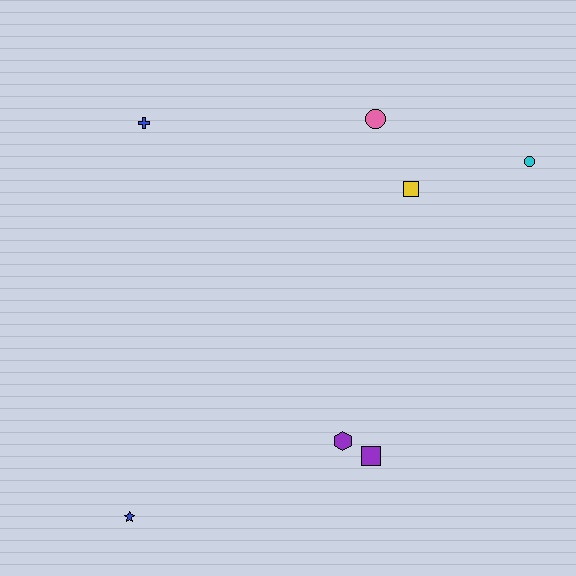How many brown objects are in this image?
There are no brown objects.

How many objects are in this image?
There are 7 objects.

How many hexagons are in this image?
There is 1 hexagon.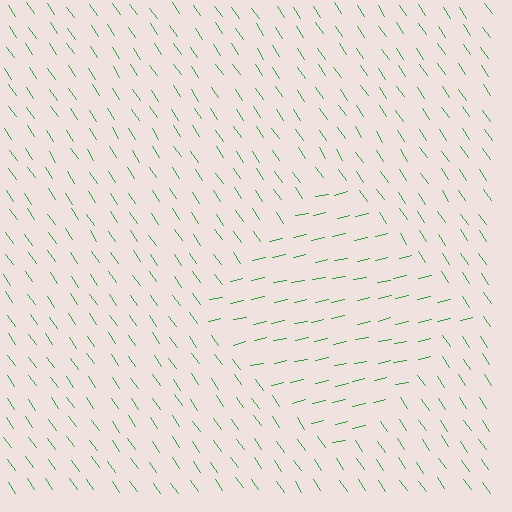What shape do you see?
I see a diamond.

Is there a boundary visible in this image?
Yes, there is a texture boundary formed by a change in line orientation.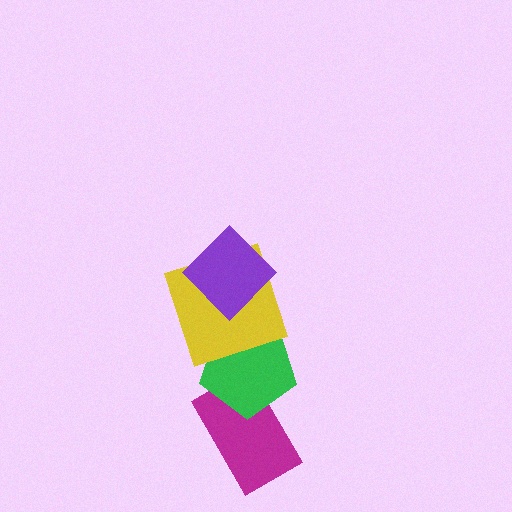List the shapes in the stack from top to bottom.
From top to bottom: the purple diamond, the yellow square, the green pentagon, the magenta rectangle.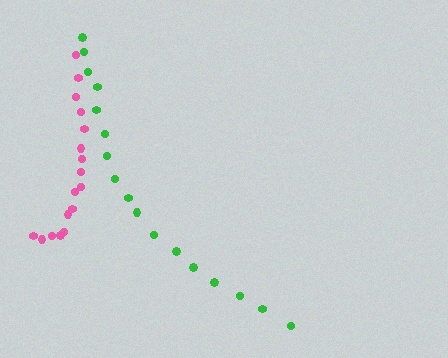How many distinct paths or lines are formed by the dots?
There are 2 distinct paths.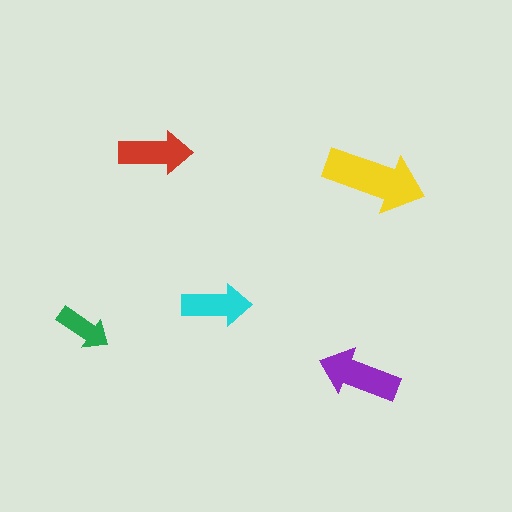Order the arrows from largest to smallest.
the yellow one, the purple one, the red one, the cyan one, the green one.